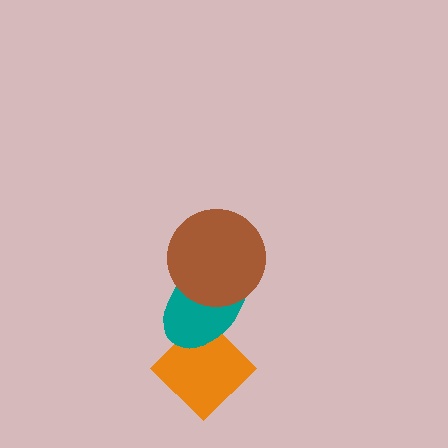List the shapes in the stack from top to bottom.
From top to bottom: the brown circle, the teal ellipse, the orange diamond.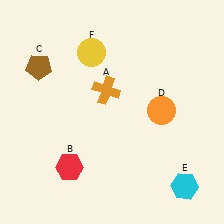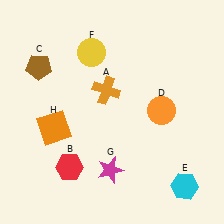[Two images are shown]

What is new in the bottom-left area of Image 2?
An orange square (H) was added in the bottom-left area of Image 2.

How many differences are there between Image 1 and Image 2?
There are 2 differences between the two images.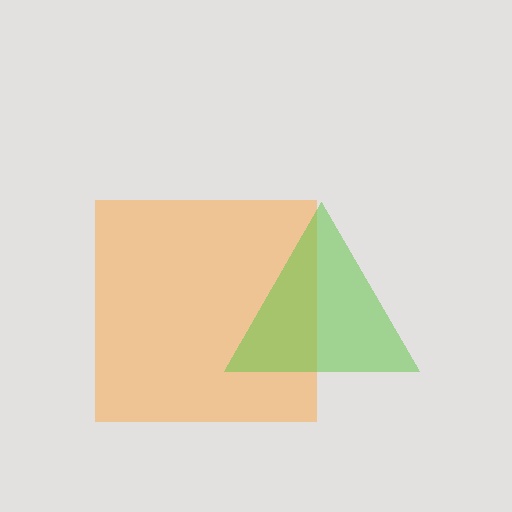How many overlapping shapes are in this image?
There are 2 overlapping shapes in the image.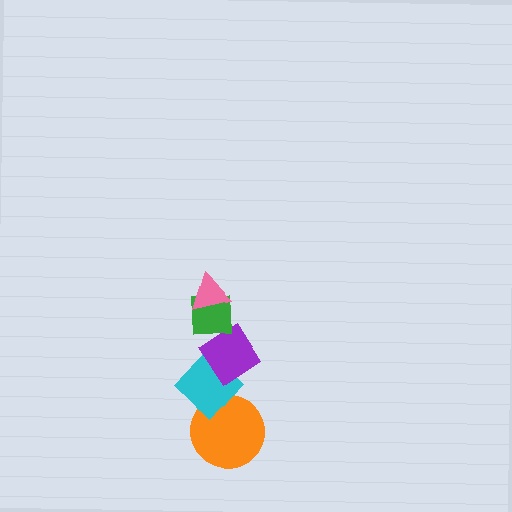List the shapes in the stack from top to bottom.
From top to bottom: the pink triangle, the green square, the purple diamond, the cyan diamond, the orange circle.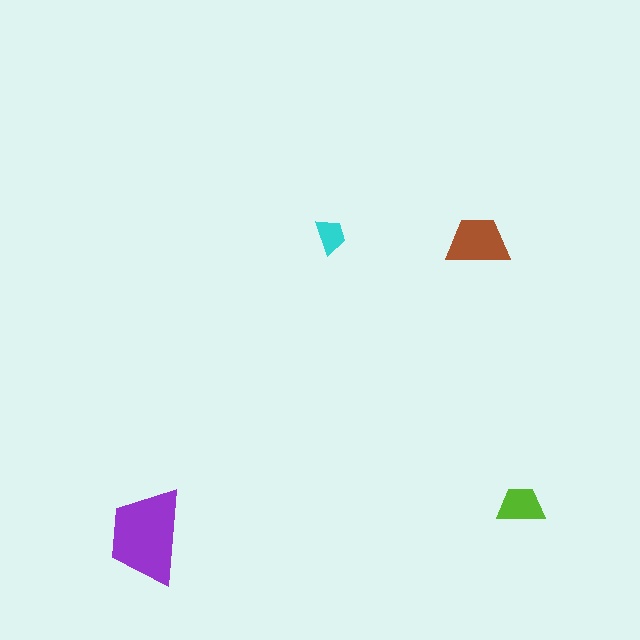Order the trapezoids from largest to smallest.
the purple one, the brown one, the lime one, the cyan one.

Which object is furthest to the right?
The lime trapezoid is rightmost.